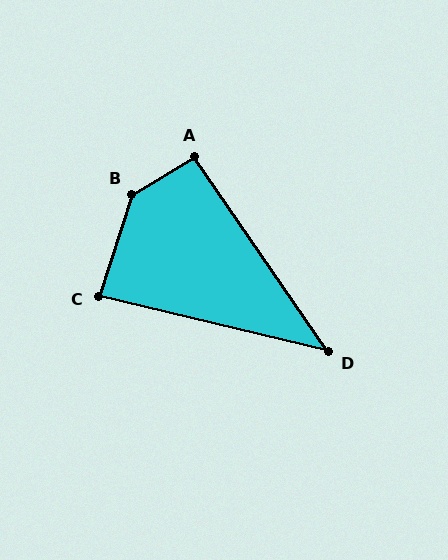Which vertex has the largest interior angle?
B, at approximately 138 degrees.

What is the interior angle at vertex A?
Approximately 94 degrees (approximately right).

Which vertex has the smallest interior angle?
D, at approximately 42 degrees.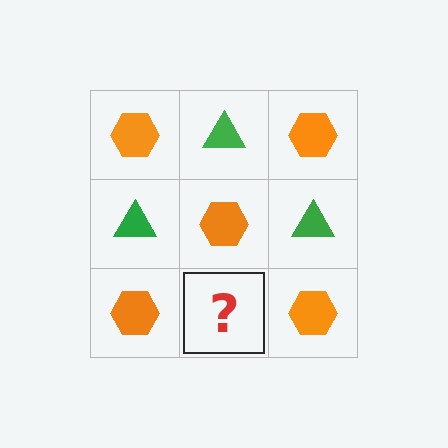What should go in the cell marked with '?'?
The missing cell should contain a green triangle.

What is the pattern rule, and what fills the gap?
The rule is that it alternates orange hexagon and green triangle in a checkerboard pattern. The gap should be filled with a green triangle.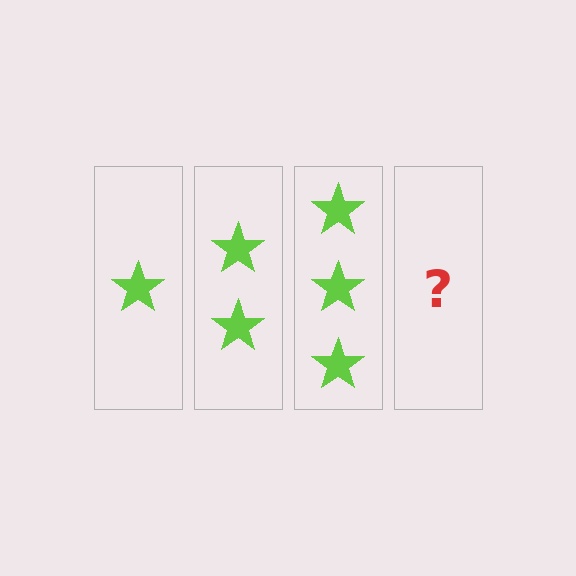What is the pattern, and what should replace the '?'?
The pattern is that each step adds one more star. The '?' should be 4 stars.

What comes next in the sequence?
The next element should be 4 stars.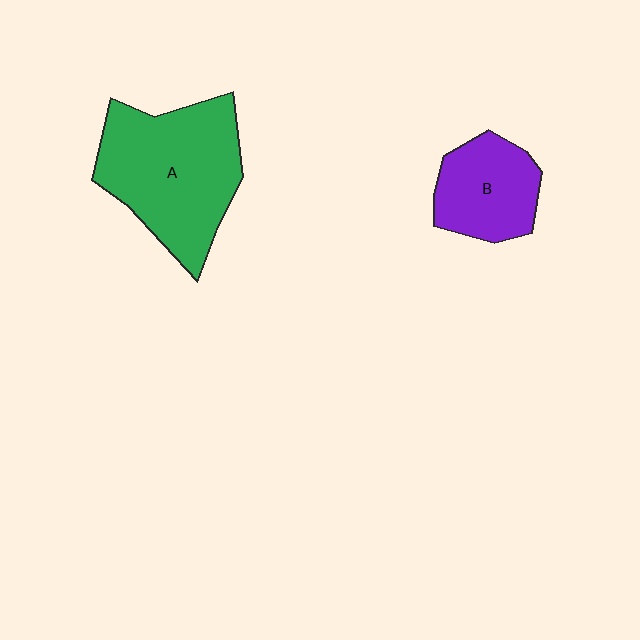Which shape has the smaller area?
Shape B (purple).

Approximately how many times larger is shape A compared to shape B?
Approximately 1.9 times.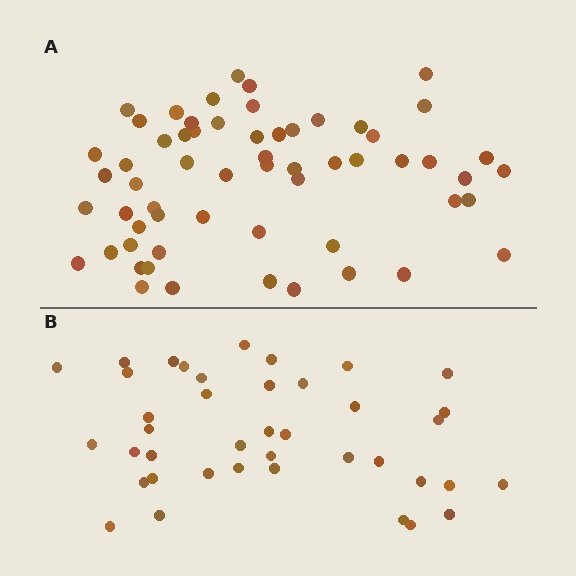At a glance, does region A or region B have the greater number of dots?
Region A (the top region) has more dots.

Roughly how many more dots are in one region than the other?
Region A has approximately 20 more dots than region B.